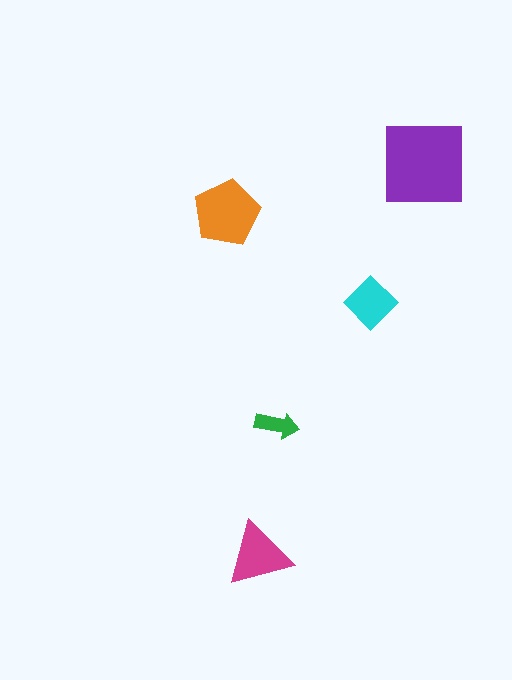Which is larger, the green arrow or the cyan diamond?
The cyan diamond.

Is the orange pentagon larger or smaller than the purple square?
Smaller.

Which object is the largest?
The purple square.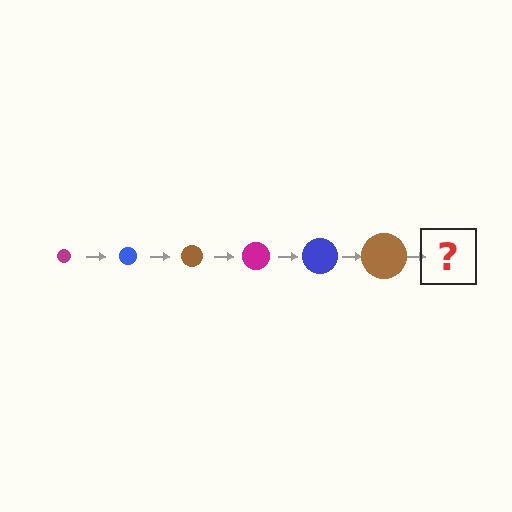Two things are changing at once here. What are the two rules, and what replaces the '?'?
The two rules are that the circle grows larger each step and the color cycles through magenta, blue, and brown. The '?' should be a magenta circle, larger than the previous one.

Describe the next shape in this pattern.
It should be a magenta circle, larger than the previous one.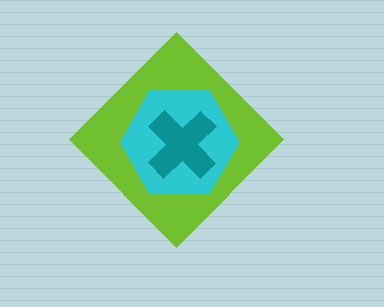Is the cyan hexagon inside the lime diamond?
Yes.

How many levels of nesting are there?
3.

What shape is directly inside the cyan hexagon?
The teal cross.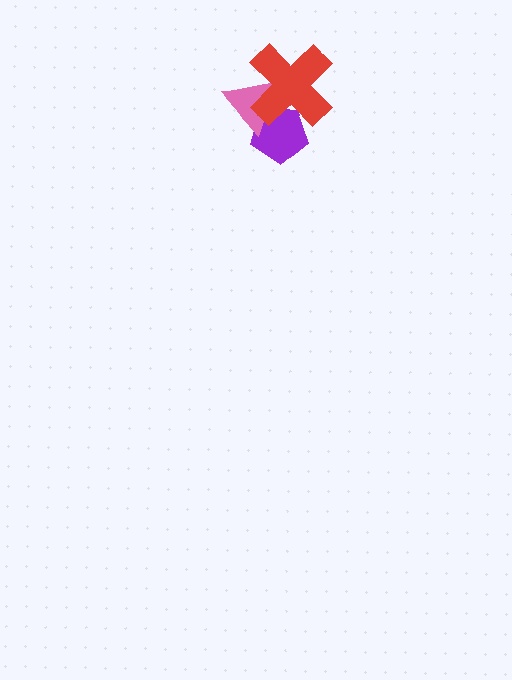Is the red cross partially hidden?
No, no other shape covers it.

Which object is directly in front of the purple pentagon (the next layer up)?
The pink triangle is directly in front of the purple pentagon.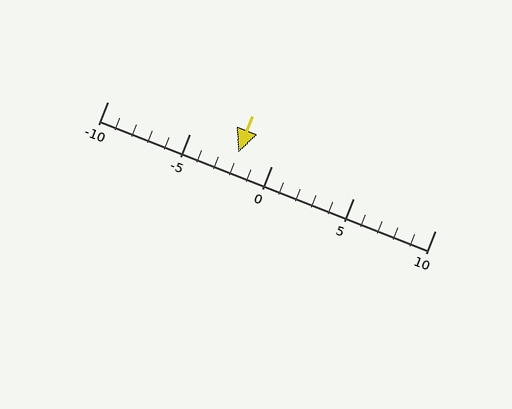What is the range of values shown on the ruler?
The ruler shows values from -10 to 10.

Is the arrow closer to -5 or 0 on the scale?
The arrow is closer to 0.